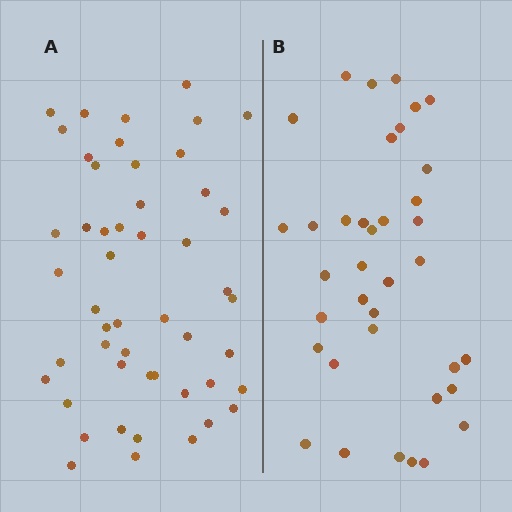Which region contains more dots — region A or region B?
Region A (the left region) has more dots.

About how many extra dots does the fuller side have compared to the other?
Region A has approximately 15 more dots than region B.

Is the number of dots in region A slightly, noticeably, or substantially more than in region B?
Region A has noticeably more, but not dramatically so. The ratio is roughly 1.4 to 1.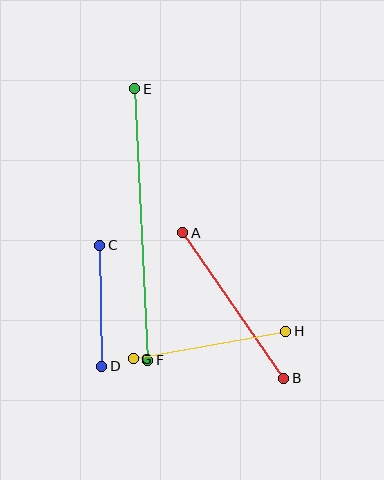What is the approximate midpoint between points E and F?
The midpoint is at approximately (141, 225) pixels.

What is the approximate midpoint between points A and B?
The midpoint is at approximately (233, 305) pixels.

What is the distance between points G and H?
The distance is approximately 155 pixels.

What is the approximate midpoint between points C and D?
The midpoint is at approximately (101, 306) pixels.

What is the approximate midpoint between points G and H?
The midpoint is at approximately (210, 345) pixels.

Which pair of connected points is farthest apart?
Points E and F are farthest apart.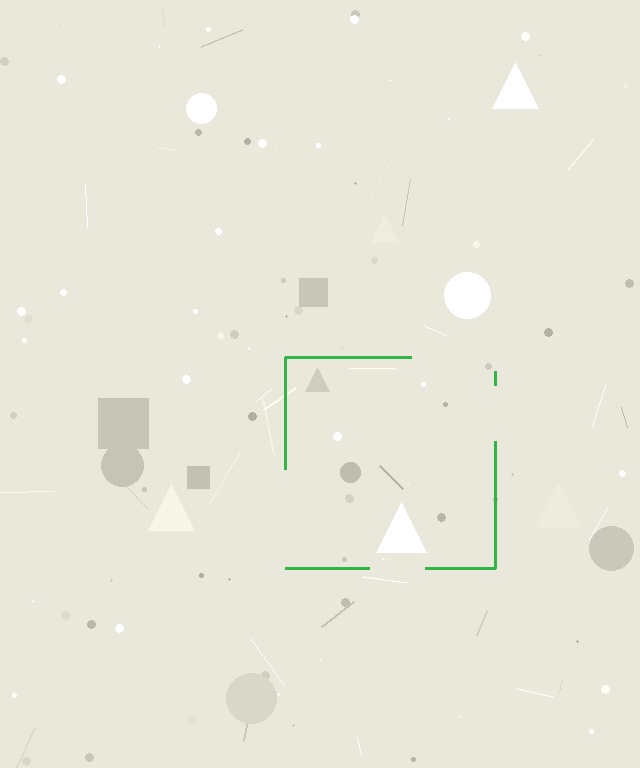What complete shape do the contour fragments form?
The contour fragments form a square.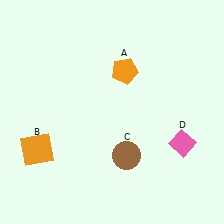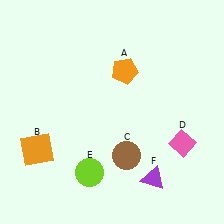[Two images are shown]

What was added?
A lime circle (E), a purple triangle (F) were added in Image 2.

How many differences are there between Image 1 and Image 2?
There are 2 differences between the two images.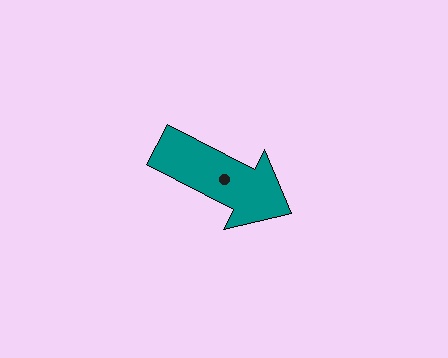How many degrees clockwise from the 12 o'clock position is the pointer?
Approximately 117 degrees.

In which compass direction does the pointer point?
Southeast.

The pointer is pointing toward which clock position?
Roughly 4 o'clock.